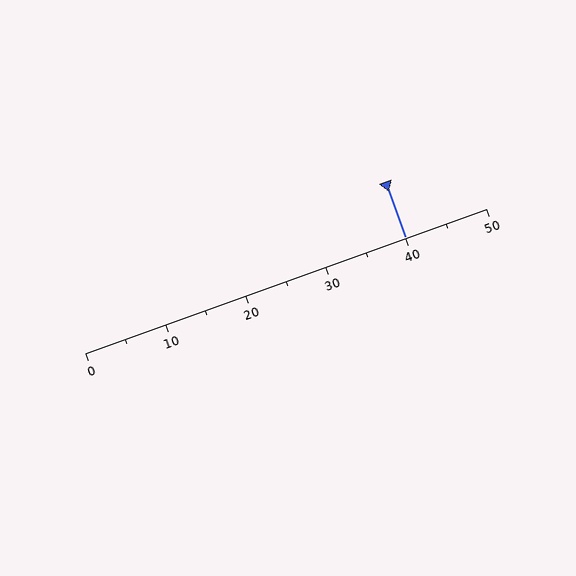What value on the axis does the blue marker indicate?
The marker indicates approximately 40.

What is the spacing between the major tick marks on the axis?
The major ticks are spaced 10 apart.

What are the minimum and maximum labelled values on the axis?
The axis runs from 0 to 50.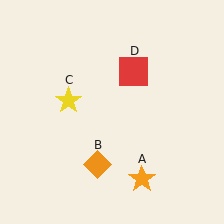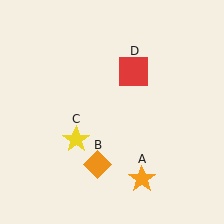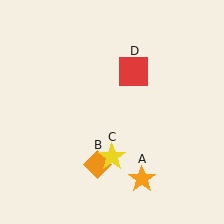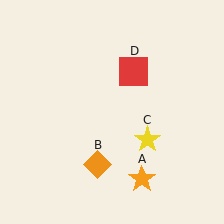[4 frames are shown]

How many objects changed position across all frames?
1 object changed position: yellow star (object C).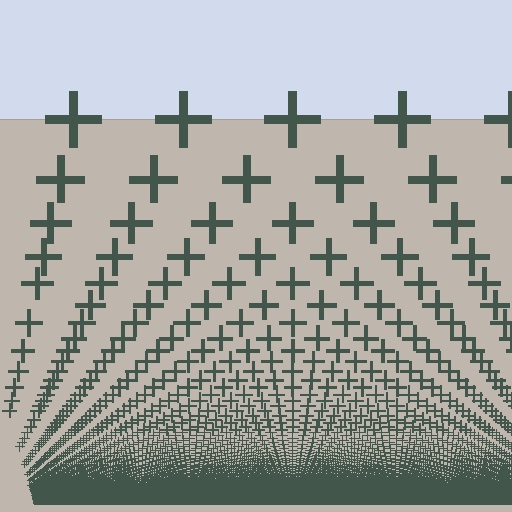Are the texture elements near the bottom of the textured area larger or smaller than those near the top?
Smaller. The gradient is inverted — elements near the bottom are smaller and denser.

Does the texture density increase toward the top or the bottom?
Density increases toward the bottom.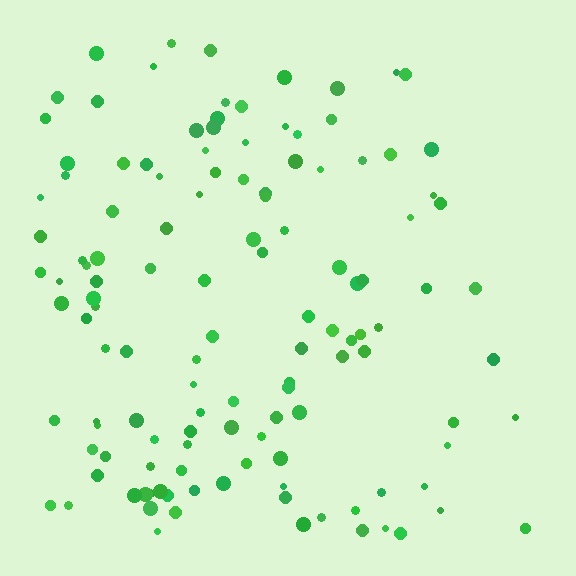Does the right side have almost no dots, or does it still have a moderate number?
Still a moderate number, just noticeably fewer than the left.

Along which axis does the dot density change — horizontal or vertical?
Horizontal.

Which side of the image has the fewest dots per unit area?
The right.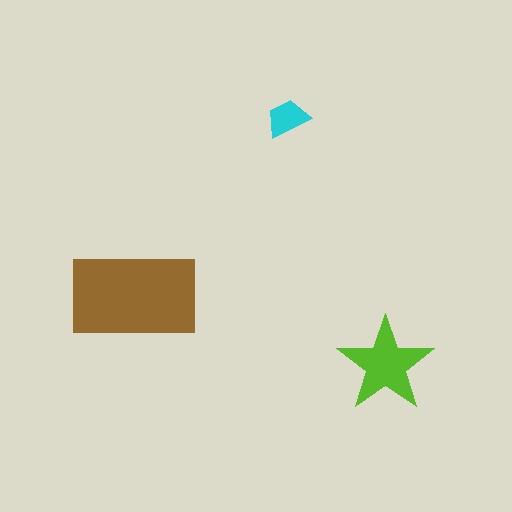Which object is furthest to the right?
The lime star is rightmost.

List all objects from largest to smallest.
The brown rectangle, the lime star, the cyan trapezoid.